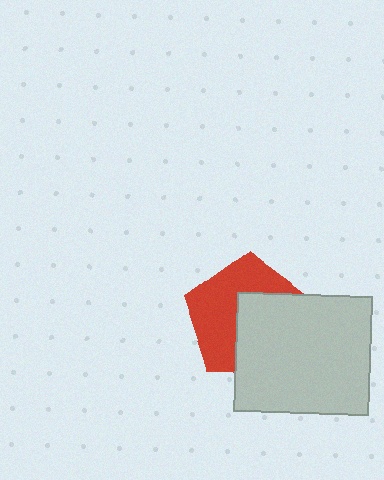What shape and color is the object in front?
The object in front is a light gray rectangle.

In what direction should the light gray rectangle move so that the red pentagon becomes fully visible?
The light gray rectangle should move toward the lower-right. That is the shortest direction to clear the overlap and leave the red pentagon fully visible.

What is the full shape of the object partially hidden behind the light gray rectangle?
The partially hidden object is a red pentagon.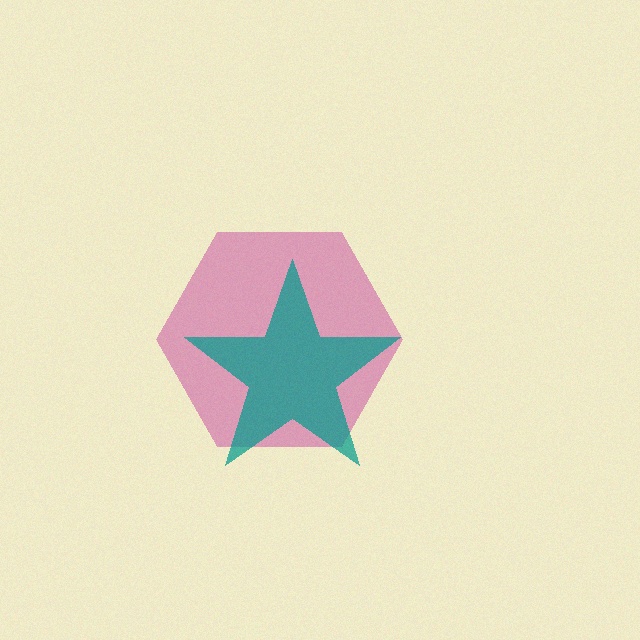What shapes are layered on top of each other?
The layered shapes are: a magenta hexagon, a teal star.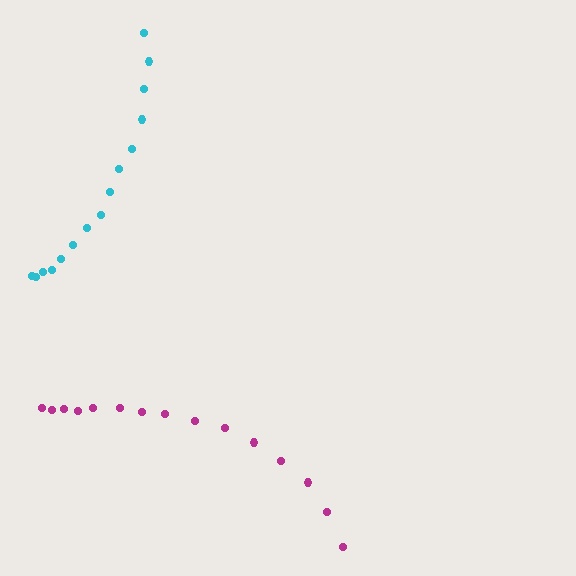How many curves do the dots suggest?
There are 2 distinct paths.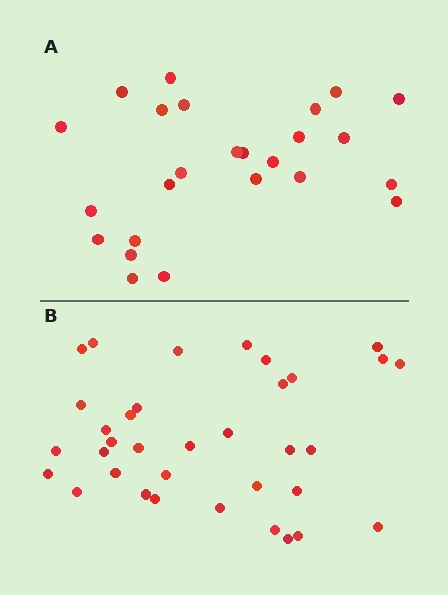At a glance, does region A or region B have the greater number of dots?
Region B (the bottom region) has more dots.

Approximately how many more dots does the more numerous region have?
Region B has roughly 10 or so more dots than region A.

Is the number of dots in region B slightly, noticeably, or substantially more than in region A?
Region B has noticeably more, but not dramatically so. The ratio is roughly 1.4 to 1.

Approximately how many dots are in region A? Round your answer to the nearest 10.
About 20 dots. (The exact count is 25, which rounds to 20.)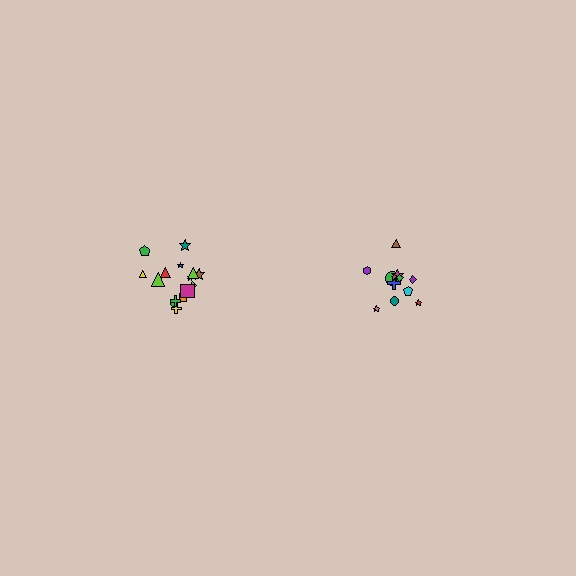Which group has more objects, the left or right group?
The left group.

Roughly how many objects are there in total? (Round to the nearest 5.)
Roughly 25 objects in total.